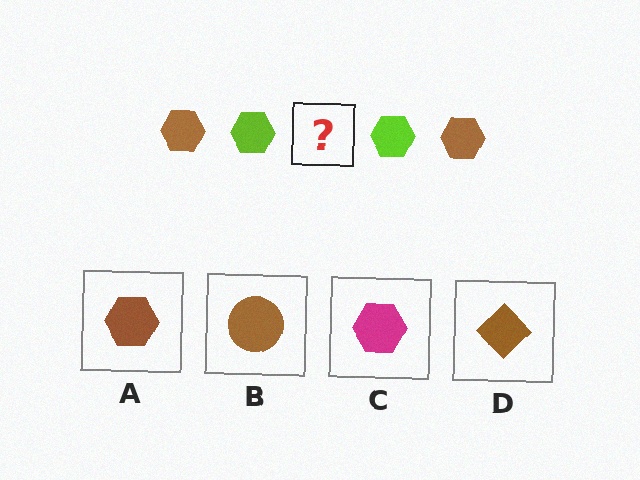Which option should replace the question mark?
Option A.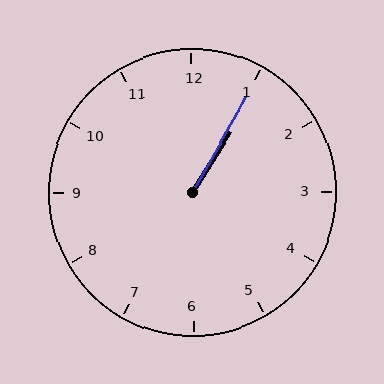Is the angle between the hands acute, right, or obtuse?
It is acute.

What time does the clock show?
1:05.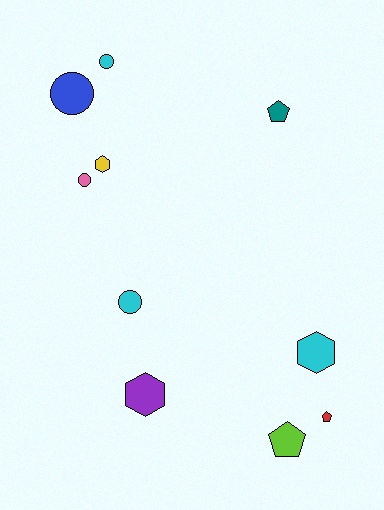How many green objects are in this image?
There are no green objects.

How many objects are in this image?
There are 10 objects.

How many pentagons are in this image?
There are 3 pentagons.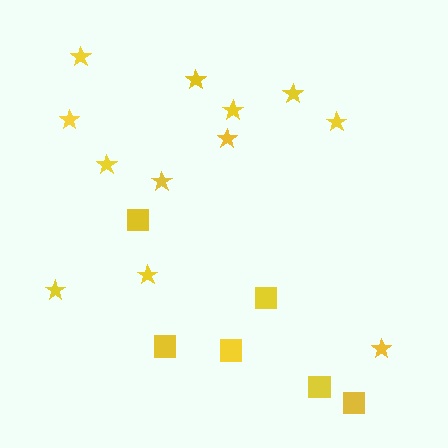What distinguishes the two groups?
There are 2 groups: one group of stars (12) and one group of squares (6).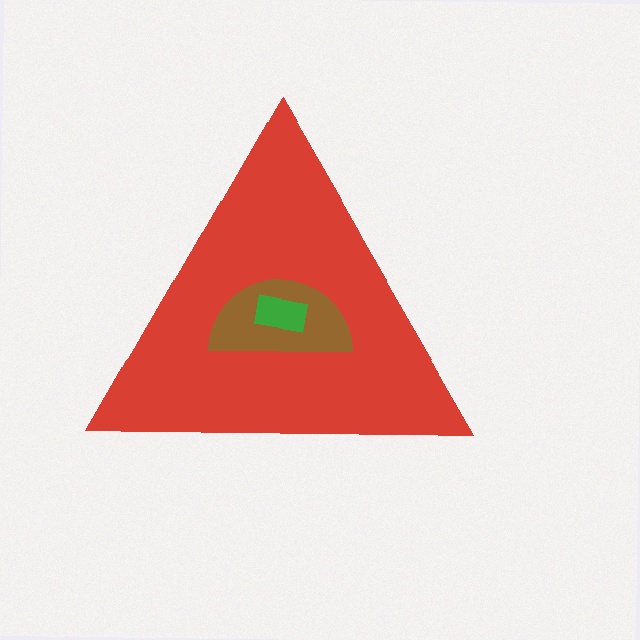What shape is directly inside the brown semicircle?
The green rectangle.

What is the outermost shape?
The red triangle.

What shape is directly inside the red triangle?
The brown semicircle.